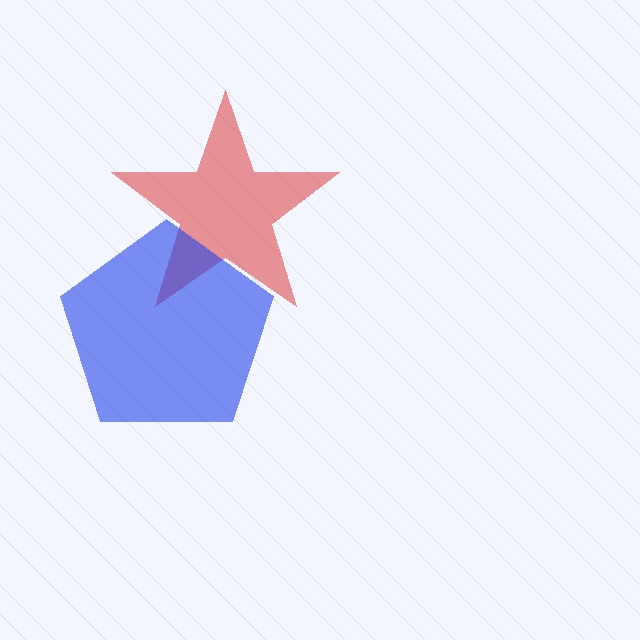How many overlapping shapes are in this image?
There are 2 overlapping shapes in the image.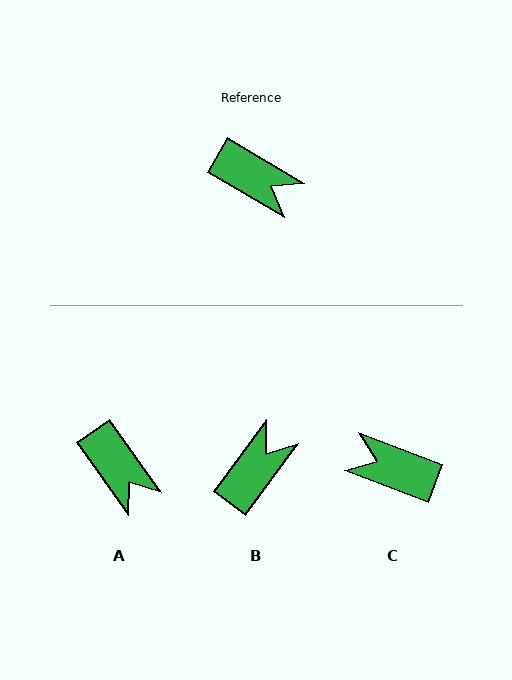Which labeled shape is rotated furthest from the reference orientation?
C, about 170 degrees away.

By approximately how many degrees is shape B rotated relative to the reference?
Approximately 84 degrees counter-clockwise.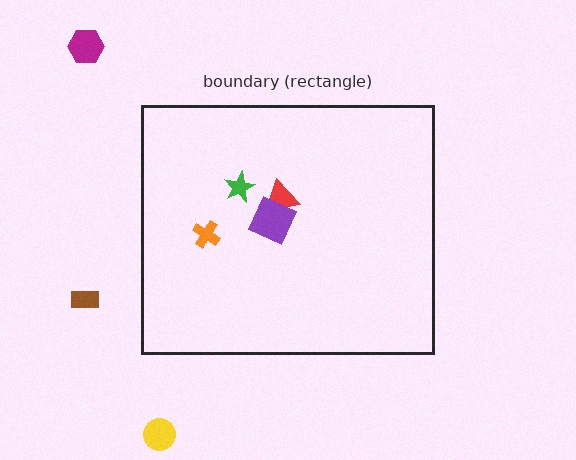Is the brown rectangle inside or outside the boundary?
Outside.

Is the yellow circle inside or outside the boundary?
Outside.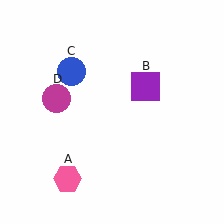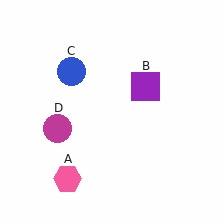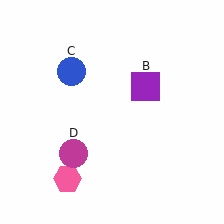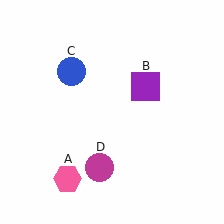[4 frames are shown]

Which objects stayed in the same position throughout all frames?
Pink hexagon (object A) and purple square (object B) and blue circle (object C) remained stationary.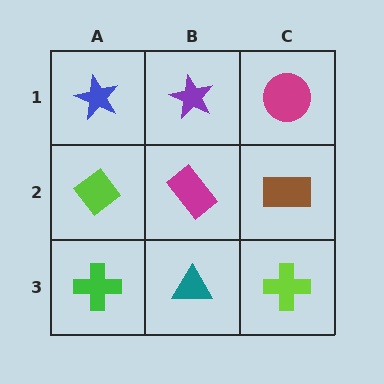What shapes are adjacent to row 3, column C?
A brown rectangle (row 2, column C), a teal triangle (row 3, column B).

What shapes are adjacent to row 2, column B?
A purple star (row 1, column B), a teal triangle (row 3, column B), a lime diamond (row 2, column A), a brown rectangle (row 2, column C).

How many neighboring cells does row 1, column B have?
3.